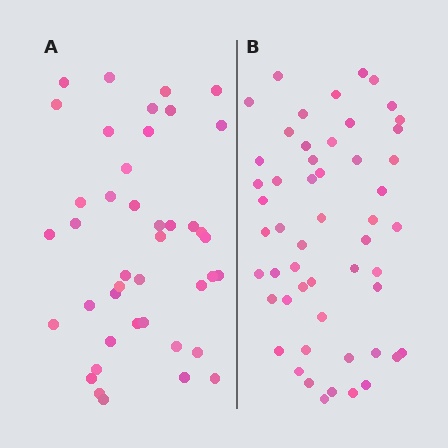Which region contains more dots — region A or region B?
Region B (the right region) has more dots.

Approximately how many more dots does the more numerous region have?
Region B has roughly 12 or so more dots than region A.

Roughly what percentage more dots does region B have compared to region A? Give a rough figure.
About 25% more.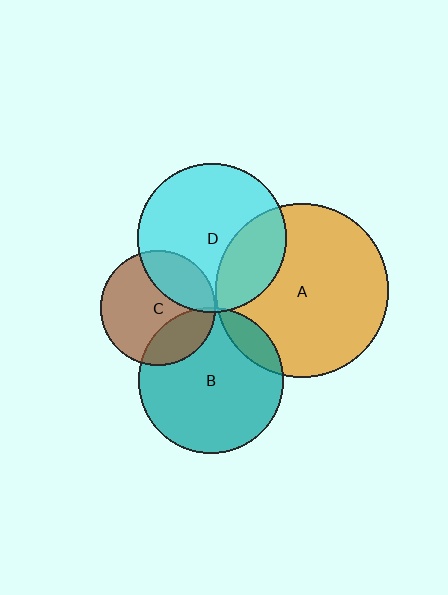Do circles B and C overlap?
Yes.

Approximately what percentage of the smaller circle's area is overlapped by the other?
Approximately 25%.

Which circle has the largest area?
Circle A (orange).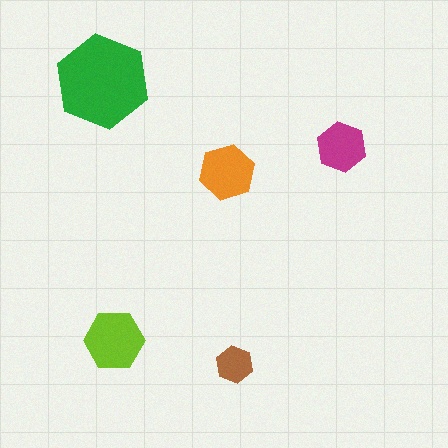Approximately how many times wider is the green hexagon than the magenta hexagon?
About 2 times wider.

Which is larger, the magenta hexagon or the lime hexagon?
The lime one.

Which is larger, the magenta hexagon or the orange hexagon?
The orange one.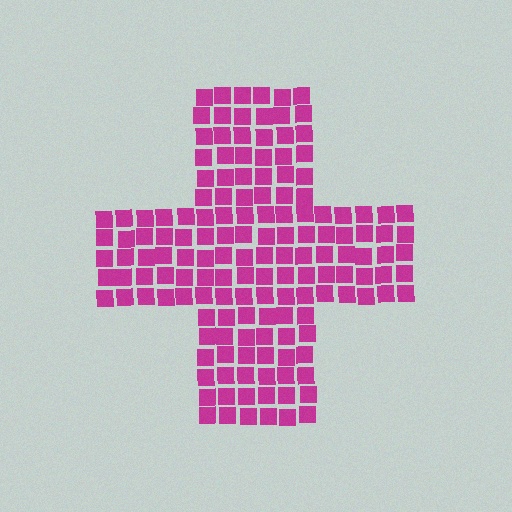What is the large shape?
The large shape is a cross.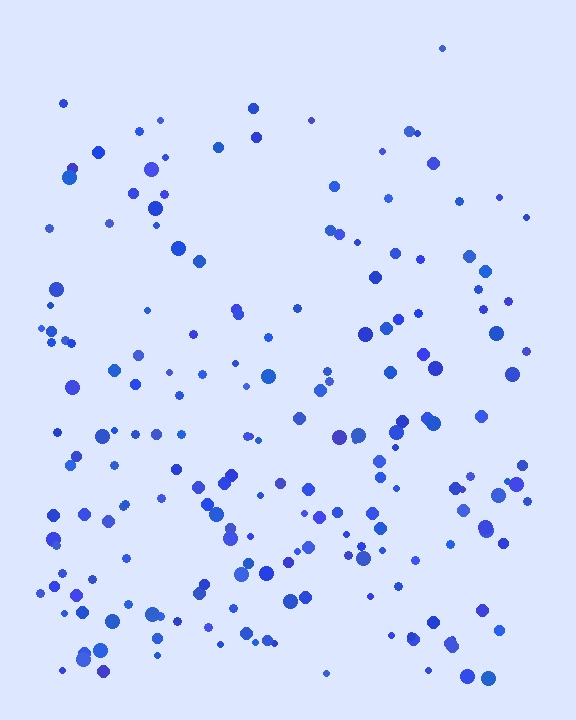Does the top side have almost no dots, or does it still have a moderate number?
Still a moderate number, just noticeably fewer than the bottom.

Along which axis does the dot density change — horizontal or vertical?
Vertical.